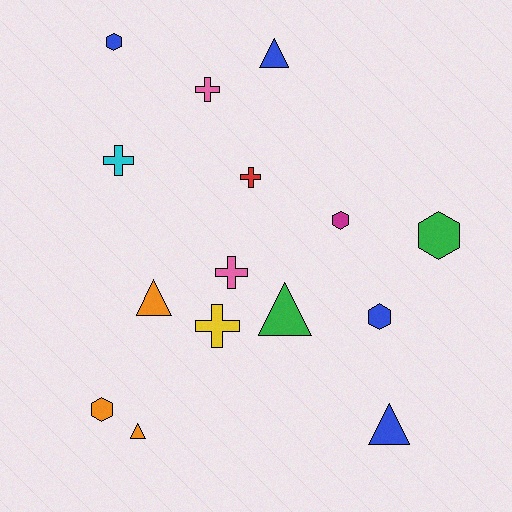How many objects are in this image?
There are 15 objects.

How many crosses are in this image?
There are 5 crosses.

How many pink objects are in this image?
There are 2 pink objects.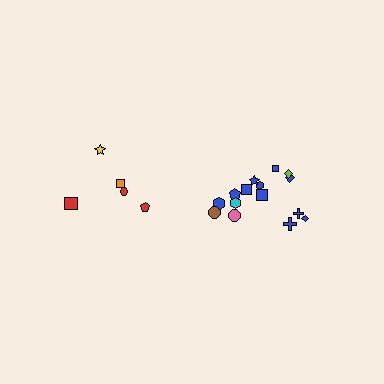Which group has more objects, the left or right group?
The right group.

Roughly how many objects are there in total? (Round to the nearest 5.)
Roughly 20 objects in total.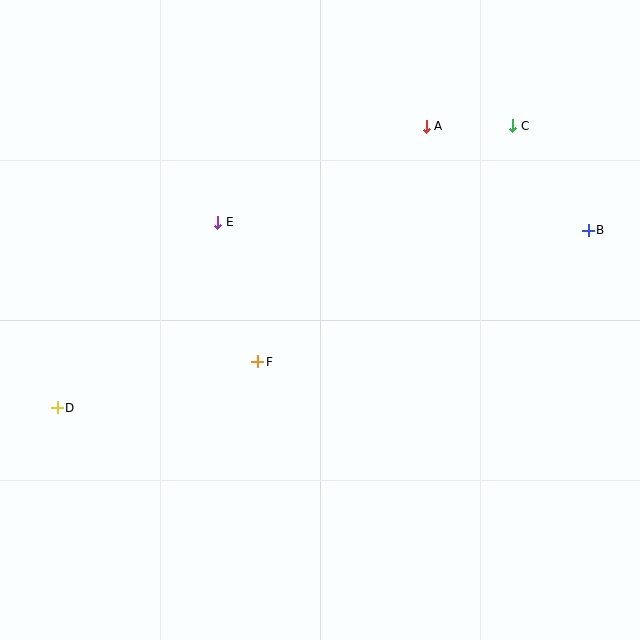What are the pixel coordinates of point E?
Point E is at (218, 222).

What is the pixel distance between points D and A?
The distance between D and A is 464 pixels.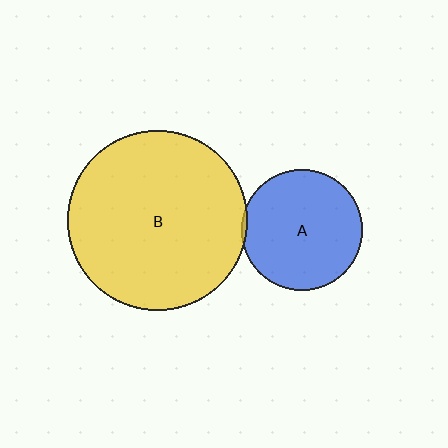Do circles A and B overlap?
Yes.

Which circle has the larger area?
Circle B (yellow).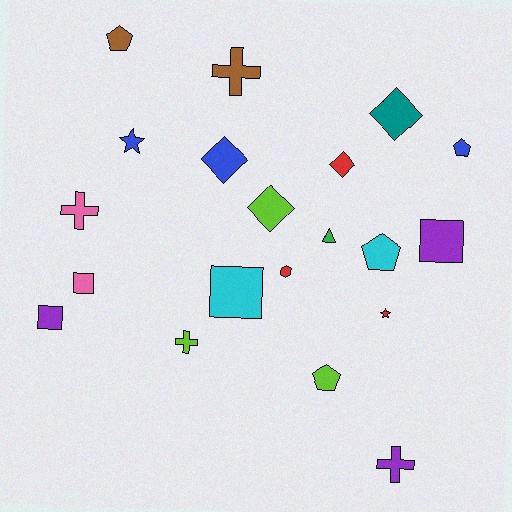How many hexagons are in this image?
There is 1 hexagon.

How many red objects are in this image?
There are 3 red objects.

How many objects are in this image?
There are 20 objects.